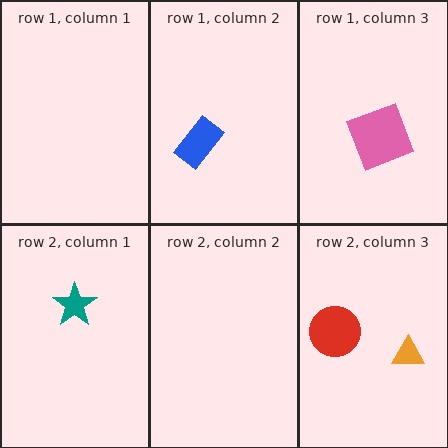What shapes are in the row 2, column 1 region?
The teal star.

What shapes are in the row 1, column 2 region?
The blue rectangle.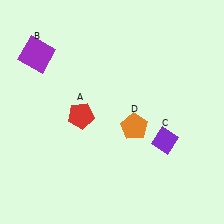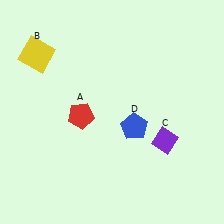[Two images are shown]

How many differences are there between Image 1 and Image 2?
There are 2 differences between the two images.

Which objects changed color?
B changed from purple to yellow. D changed from orange to blue.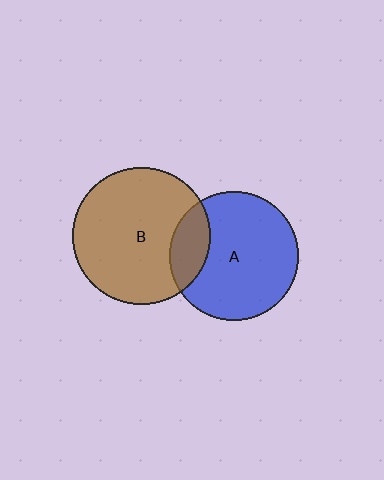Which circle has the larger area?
Circle B (brown).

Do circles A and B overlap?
Yes.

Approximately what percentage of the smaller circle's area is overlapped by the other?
Approximately 20%.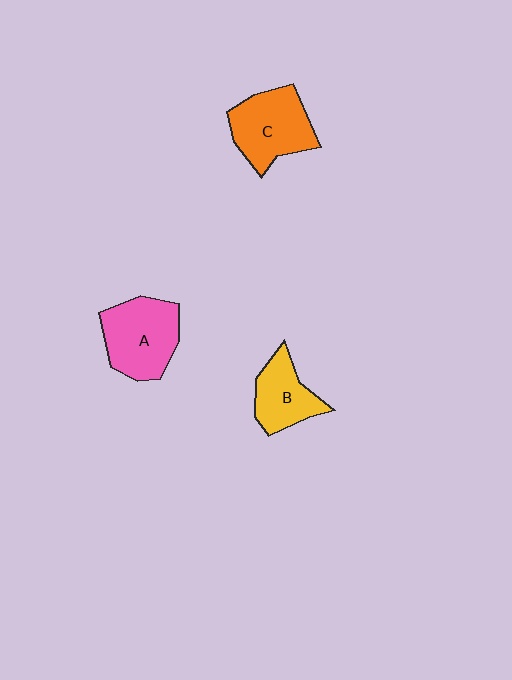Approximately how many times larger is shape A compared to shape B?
Approximately 1.4 times.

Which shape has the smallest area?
Shape B (yellow).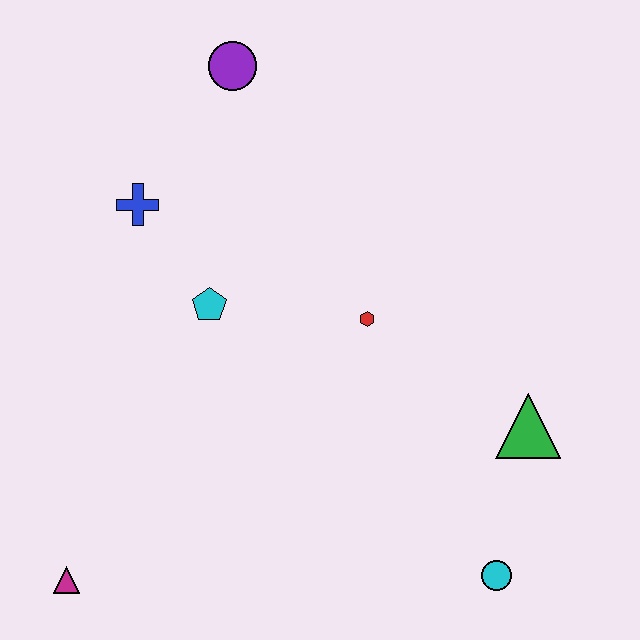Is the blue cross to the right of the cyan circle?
No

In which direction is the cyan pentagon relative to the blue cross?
The cyan pentagon is below the blue cross.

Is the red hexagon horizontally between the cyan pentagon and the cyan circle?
Yes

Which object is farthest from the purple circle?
The cyan circle is farthest from the purple circle.